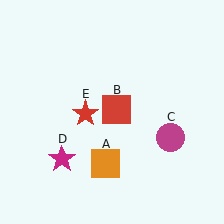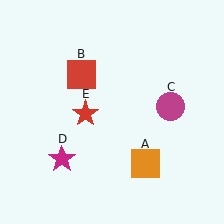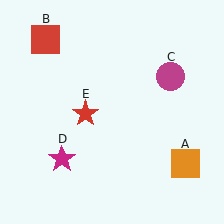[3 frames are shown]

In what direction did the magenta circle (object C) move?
The magenta circle (object C) moved up.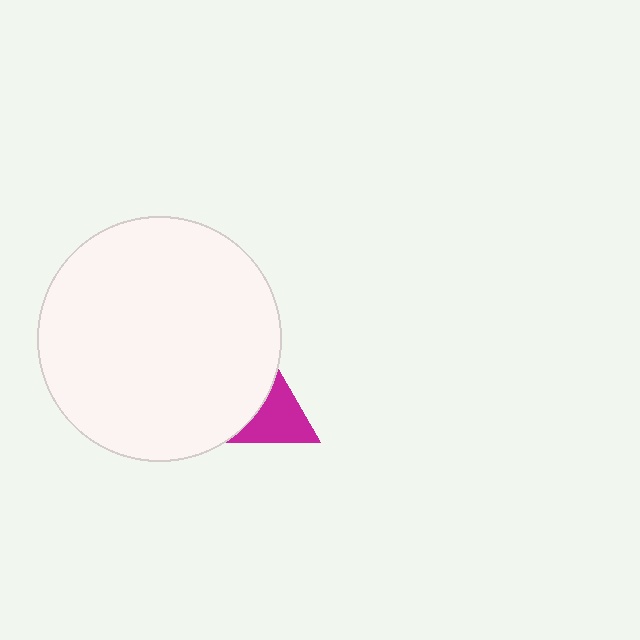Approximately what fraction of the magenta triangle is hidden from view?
Roughly 64% of the magenta triangle is hidden behind the white circle.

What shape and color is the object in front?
The object in front is a white circle.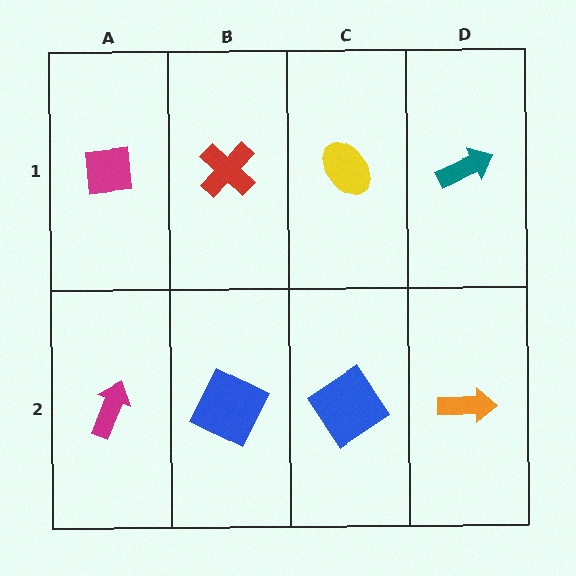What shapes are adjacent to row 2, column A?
A magenta square (row 1, column A), a blue square (row 2, column B).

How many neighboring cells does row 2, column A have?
2.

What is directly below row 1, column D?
An orange arrow.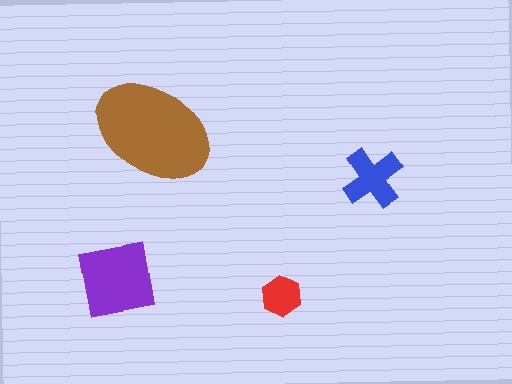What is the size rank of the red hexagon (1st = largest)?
4th.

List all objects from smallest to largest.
The red hexagon, the blue cross, the purple square, the brown ellipse.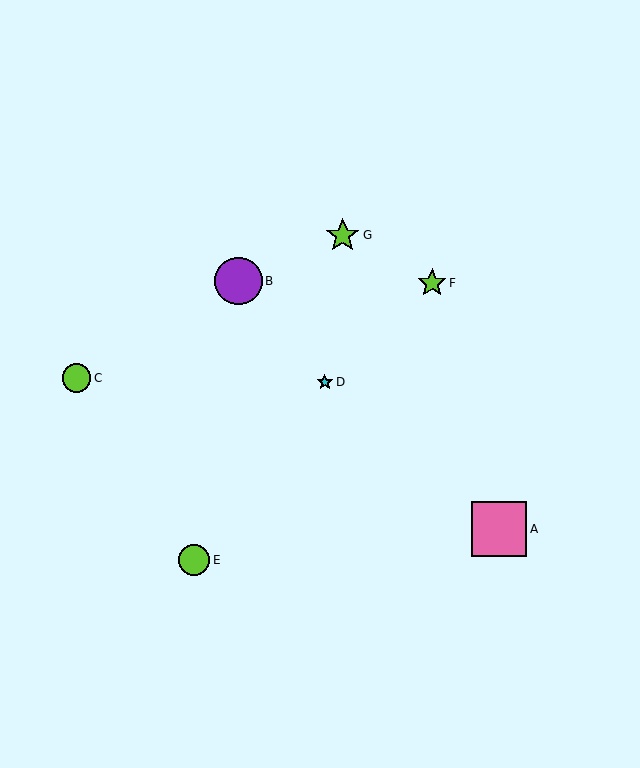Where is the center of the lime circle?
The center of the lime circle is at (76, 378).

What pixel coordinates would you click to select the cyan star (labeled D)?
Click at (325, 382) to select the cyan star D.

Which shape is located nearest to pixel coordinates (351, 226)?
The lime star (labeled G) at (343, 235) is nearest to that location.